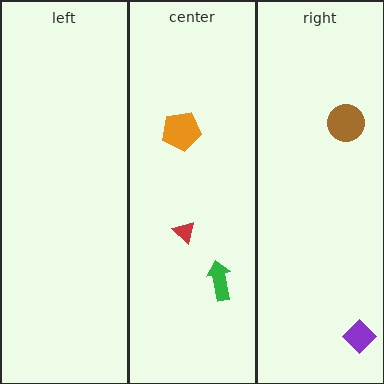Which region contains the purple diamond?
The right region.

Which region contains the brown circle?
The right region.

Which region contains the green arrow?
The center region.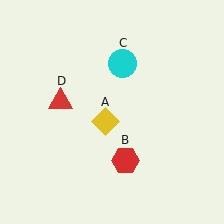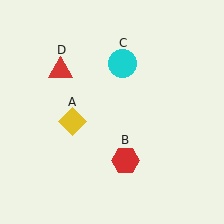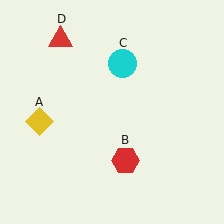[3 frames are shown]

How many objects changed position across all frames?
2 objects changed position: yellow diamond (object A), red triangle (object D).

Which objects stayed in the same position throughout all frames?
Red hexagon (object B) and cyan circle (object C) remained stationary.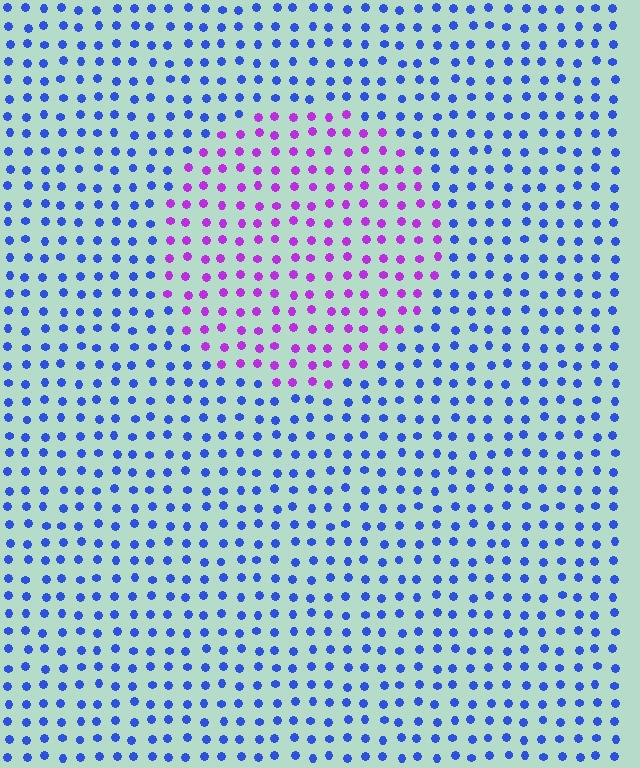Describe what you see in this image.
The image is filled with small blue elements in a uniform arrangement. A circle-shaped region is visible where the elements are tinted to a slightly different hue, forming a subtle color boundary.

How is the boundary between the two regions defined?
The boundary is defined purely by a slight shift in hue (about 61 degrees). Spacing, size, and orientation are identical on both sides.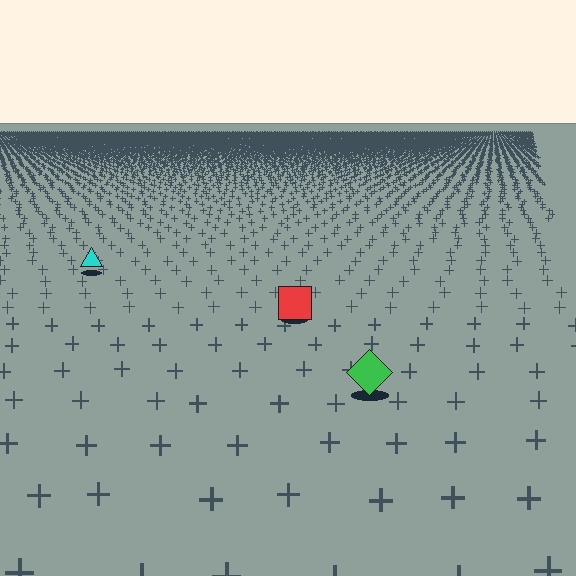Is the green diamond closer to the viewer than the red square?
Yes. The green diamond is closer — you can tell from the texture gradient: the ground texture is coarser near it.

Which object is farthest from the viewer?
The cyan triangle is farthest from the viewer. It appears smaller and the ground texture around it is denser.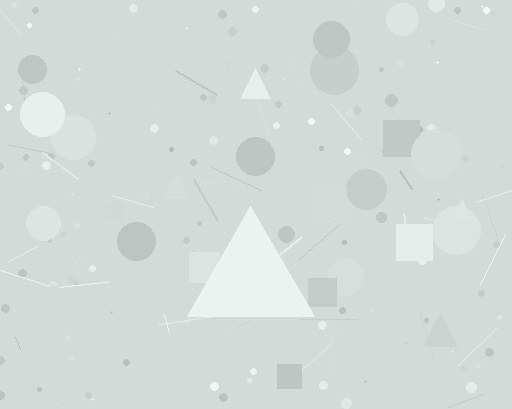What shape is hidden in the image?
A triangle is hidden in the image.